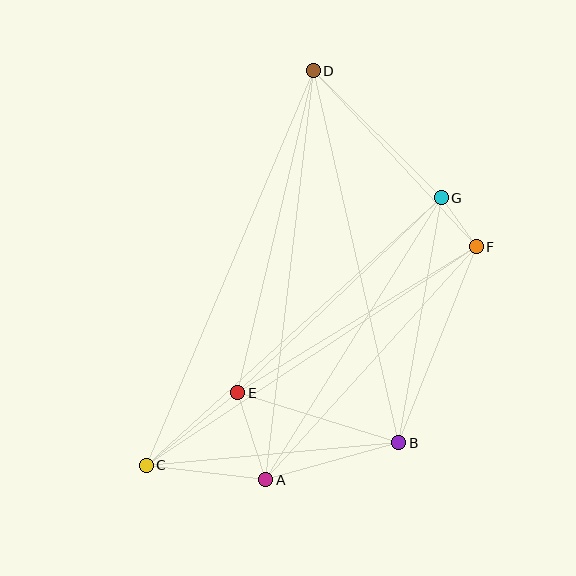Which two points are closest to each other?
Points F and G are closest to each other.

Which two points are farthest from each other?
Points C and D are farthest from each other.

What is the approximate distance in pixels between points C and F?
The distance between C and F is approximately 395 pixels.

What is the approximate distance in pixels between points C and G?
The distance between C and G is approximately 398 pixels.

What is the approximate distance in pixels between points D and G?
The distance between D and G is approximately 180 pixels.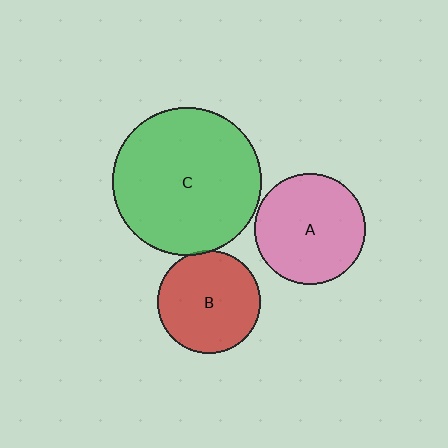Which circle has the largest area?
Circle C (green).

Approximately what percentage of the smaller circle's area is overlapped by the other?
Approximately 5%.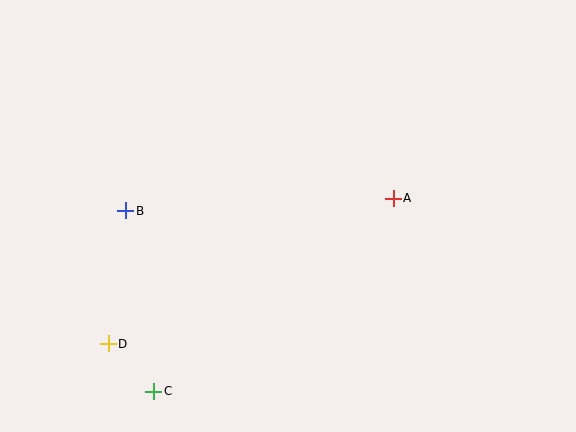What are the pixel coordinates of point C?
Point C is at (154, 391).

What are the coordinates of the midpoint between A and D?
The midpoint between A and D is at (251, 271).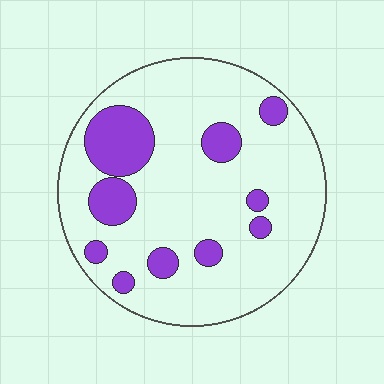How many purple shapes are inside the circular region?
10.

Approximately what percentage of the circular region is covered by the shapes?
Approximately 20%.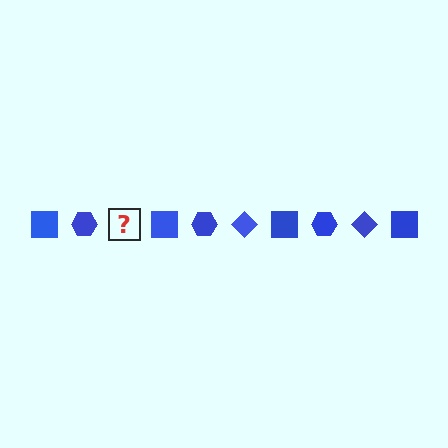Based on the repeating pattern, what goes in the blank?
The blank should be a blue diamond.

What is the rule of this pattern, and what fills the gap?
The rule is that the pattern cycles through square, hexagon, diamond shapes in blue. The gap should be filled with a blue diamond.